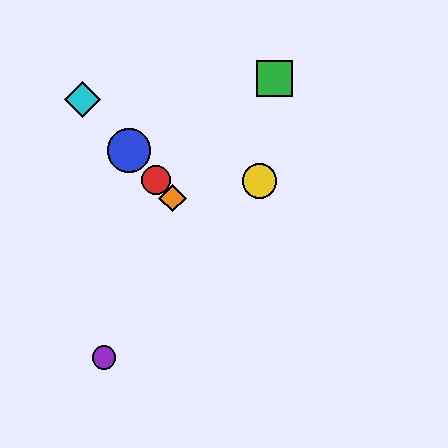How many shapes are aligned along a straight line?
4 shapes (the red circle, the blue circle, the orange diamond, the cyan diamond) are aligned along a straight line.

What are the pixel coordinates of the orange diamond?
The orange diamond is at (172, 198).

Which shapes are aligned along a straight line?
The red circle, the blue circle, the orange diamond, the cyan diamond are aligned along a straight line.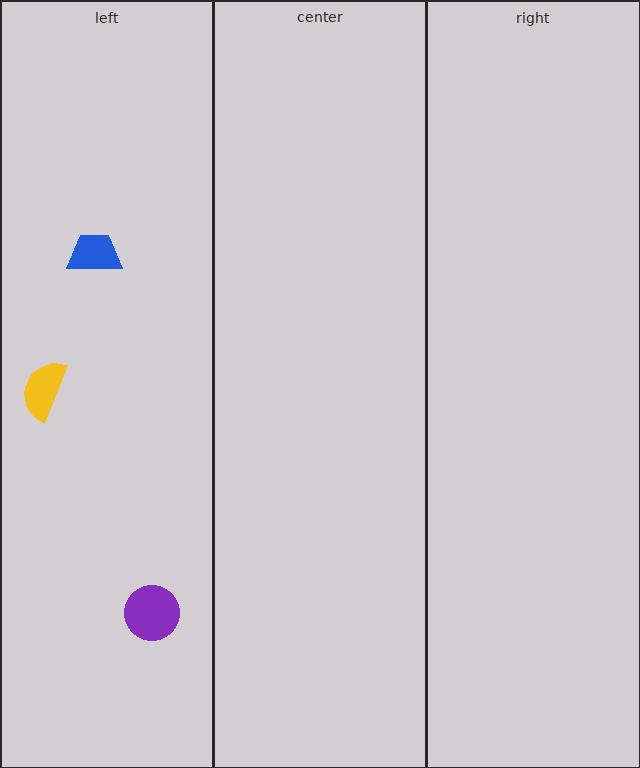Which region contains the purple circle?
The left region.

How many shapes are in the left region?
3.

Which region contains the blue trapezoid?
The left region.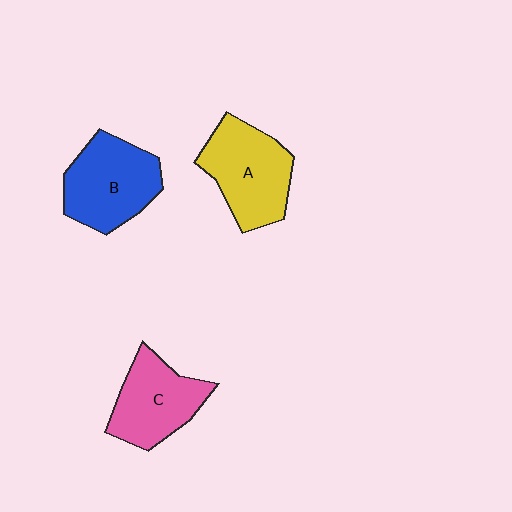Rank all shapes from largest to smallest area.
From largest to smallest: A (yellow), B (blue), C (pink).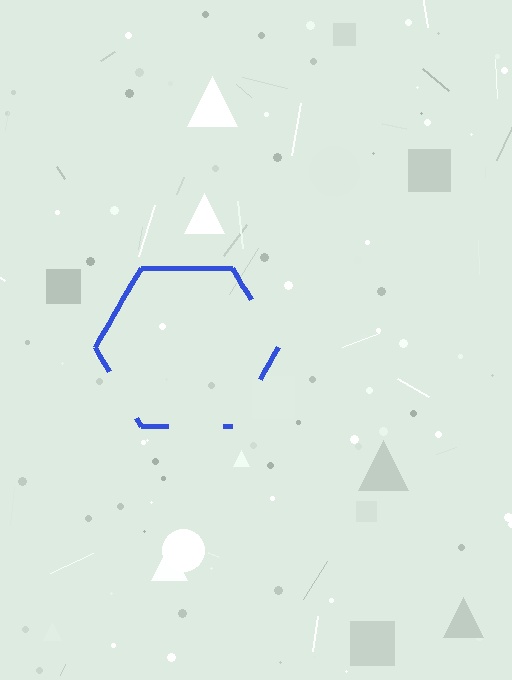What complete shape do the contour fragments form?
The contour fragments form a hexagon.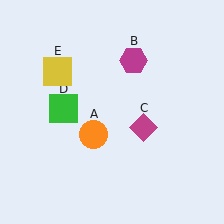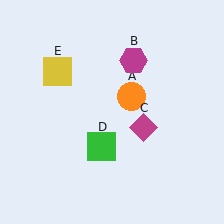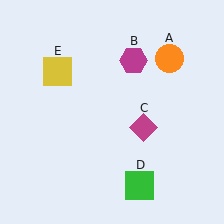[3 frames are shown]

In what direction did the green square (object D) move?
The green square (object D) moved down and to the right.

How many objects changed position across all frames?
2 objects changed position: orange circle (object A), green square (object D).